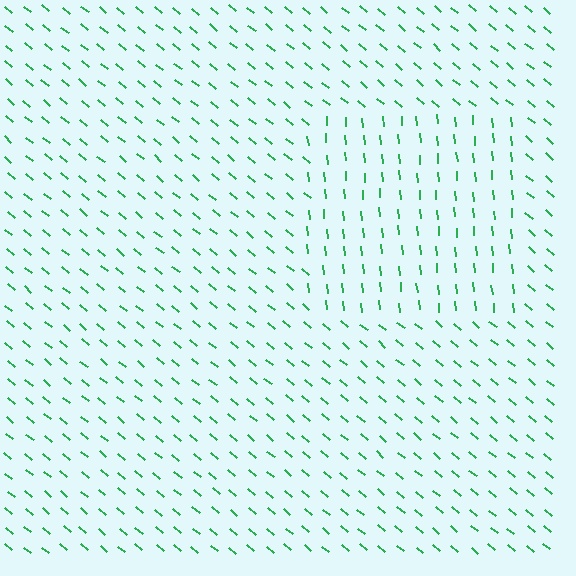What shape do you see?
I see a rectangle.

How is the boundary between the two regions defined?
The boundary is defined purely by a change in line orientation (approximately 45 degrees difference). All lines are the same color and thickness.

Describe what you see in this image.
The image is filled with small green line segments. A rectangle region in the image has lines oriented differently from the surrounding lines, creating a visible texture boundary.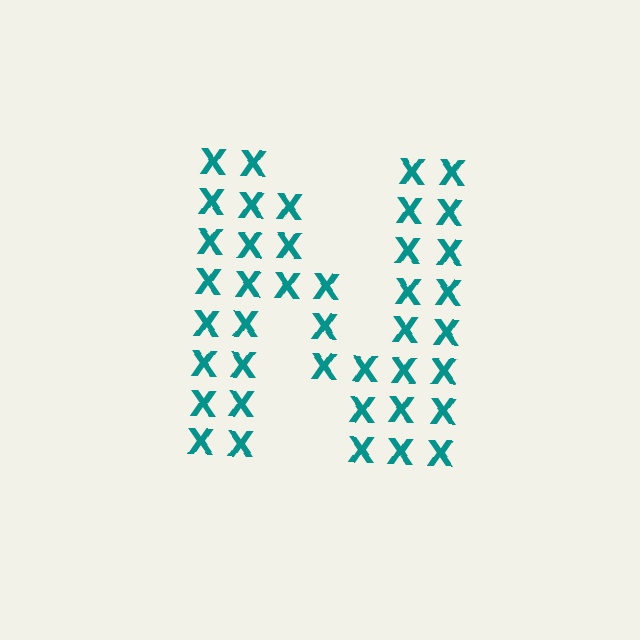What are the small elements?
The small elements are letter X's.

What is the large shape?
The large shape is the letter N.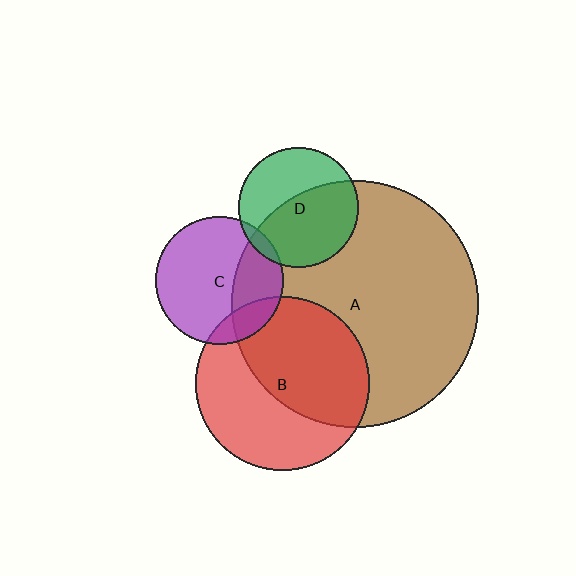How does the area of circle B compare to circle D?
Approximately 2.1 times.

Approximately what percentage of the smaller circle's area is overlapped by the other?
Approximately 30%.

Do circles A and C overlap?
Yes.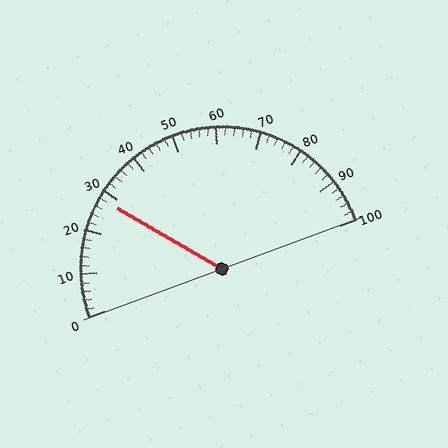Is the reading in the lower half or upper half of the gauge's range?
The reading is in the lower half of the range (0 to 100).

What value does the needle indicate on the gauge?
The needle indicates approximately 28.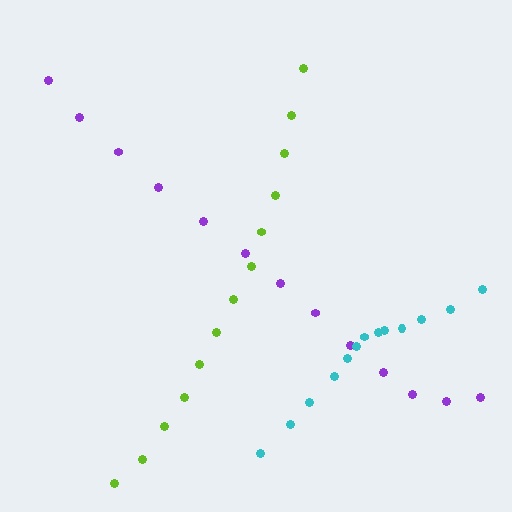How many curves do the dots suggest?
There are 3 distinct paths.